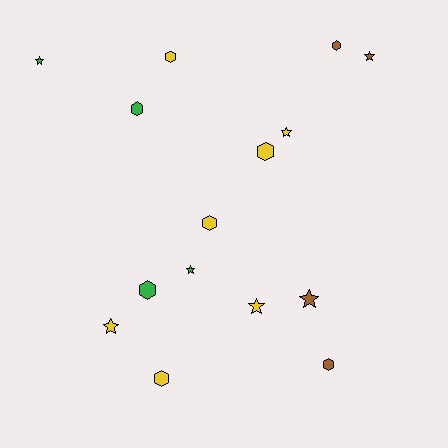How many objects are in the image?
There are 15 objects.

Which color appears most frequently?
Yellow, with 7 objects.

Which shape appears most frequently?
Hexagon, with 8 objects.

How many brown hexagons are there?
There are 2 brown hexagons.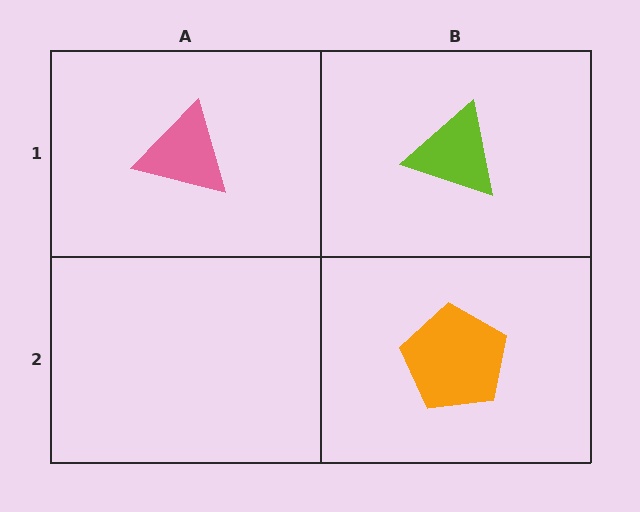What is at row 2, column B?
An orange pentagon.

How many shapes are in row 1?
2 shapes.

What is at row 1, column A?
A pink triangle.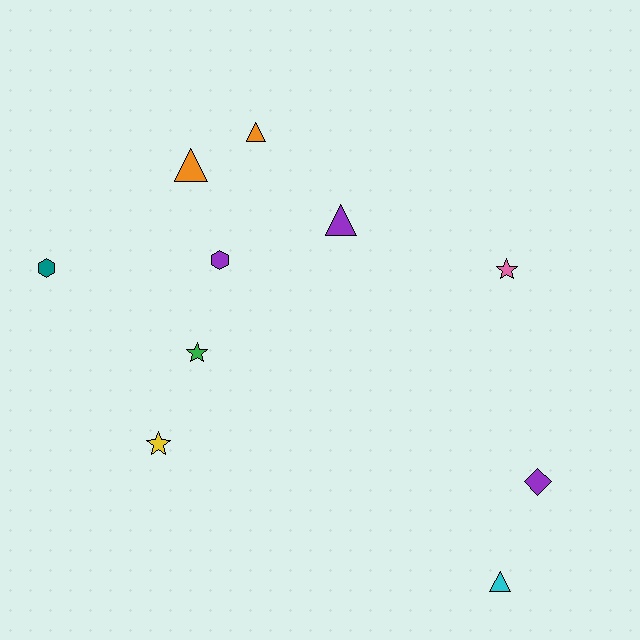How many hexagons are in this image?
There are 2 hexagons.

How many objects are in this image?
There are 10 objects.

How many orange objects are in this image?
There are 2 orange objects.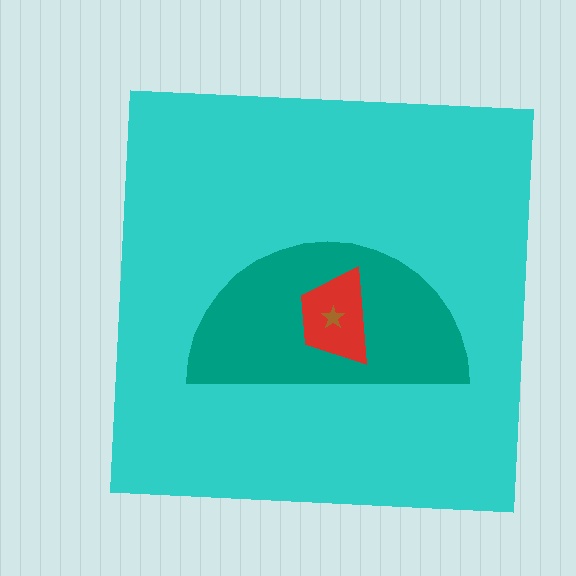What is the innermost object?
The brown star.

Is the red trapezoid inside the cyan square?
Yes.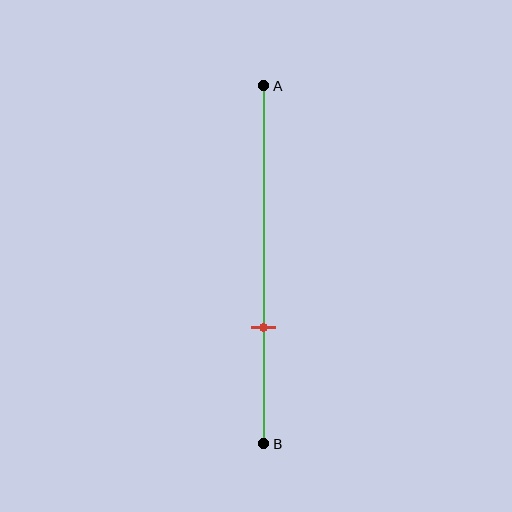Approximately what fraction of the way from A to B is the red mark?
The red mark is approximately 70% of the way from A to B.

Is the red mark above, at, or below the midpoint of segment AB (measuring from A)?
The red mark is below the midpoint of segment AB.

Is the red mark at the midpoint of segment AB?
No, the mark is at about 70% from A, not at the 50% midpoint.